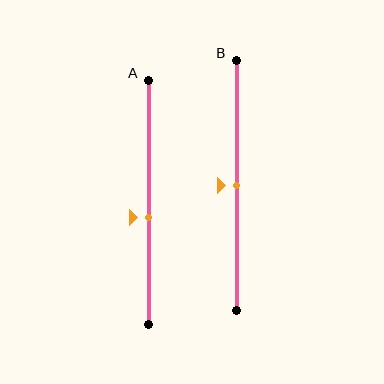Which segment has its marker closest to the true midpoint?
Segment B has its marker closest to the true midpoint.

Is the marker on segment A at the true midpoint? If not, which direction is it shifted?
No, the marker on segment A is shifted downward by about 6% of the segment length.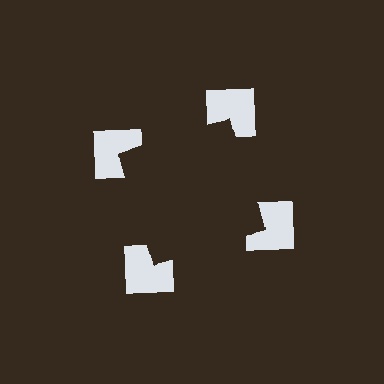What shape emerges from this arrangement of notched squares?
An illusory square — its edges are inferred from the aligned wedge cuts in the notched squares, not physically drawn.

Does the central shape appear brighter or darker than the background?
It typically appears slightly darker than the background, even though no actual brightness change is drawn.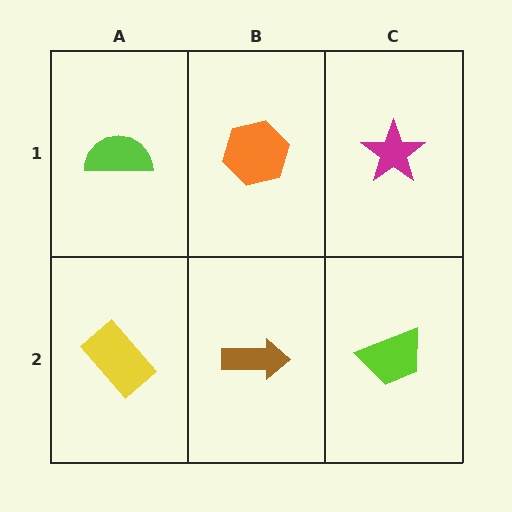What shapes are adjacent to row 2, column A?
A lime semicircle (row 1, column A), a brown arrow (row 2, column B).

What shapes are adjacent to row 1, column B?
A brown arrow (row 2, column B), a lime semicircle (row 1, column A), a magenta star (row 1, column C).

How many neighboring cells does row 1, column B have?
3.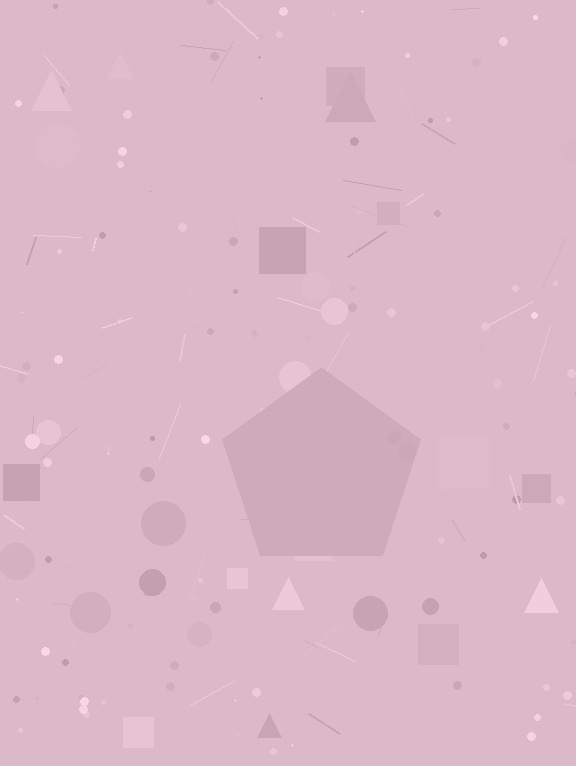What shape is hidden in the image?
A pentagon is hidden in the image.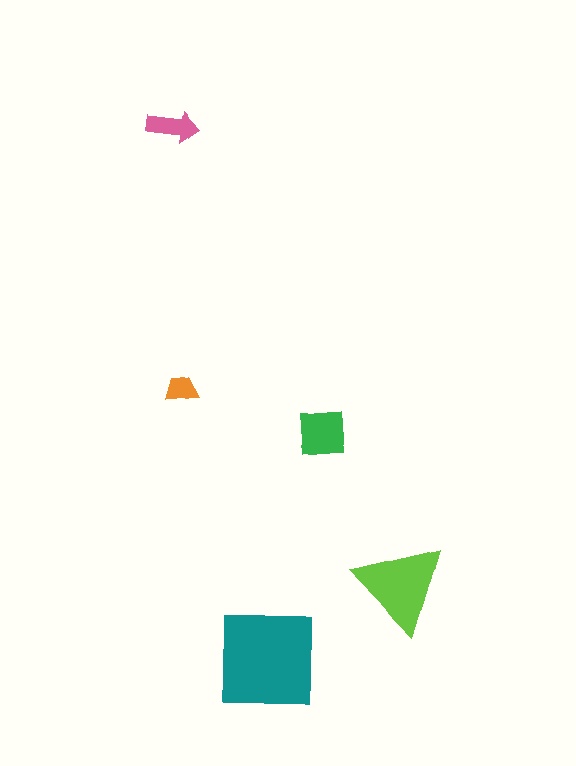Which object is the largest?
The teal square.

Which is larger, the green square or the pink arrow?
The green square.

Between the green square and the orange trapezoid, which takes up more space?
The green square.